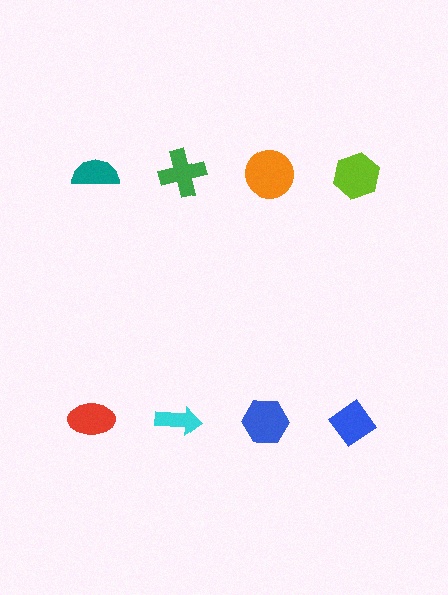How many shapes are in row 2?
4 shapes.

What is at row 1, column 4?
A lime hexagon.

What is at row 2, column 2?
A cyan arrow.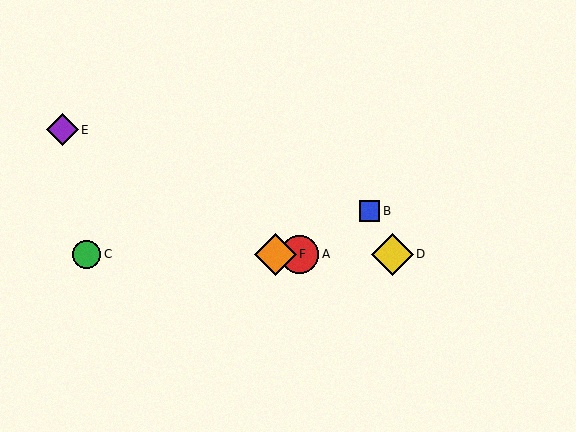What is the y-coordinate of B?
Object B is at y≈211.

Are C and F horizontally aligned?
Yes, both are at y≈254.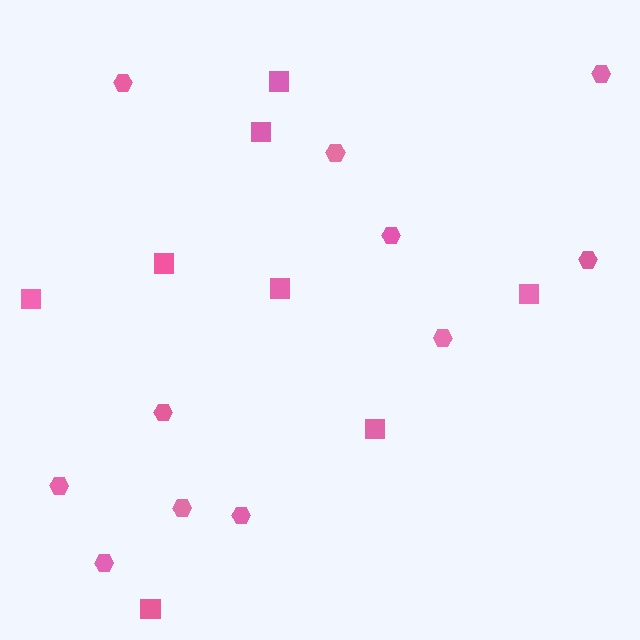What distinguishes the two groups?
There are 2 groups: one group of hexagons (11) and one group of squares (8).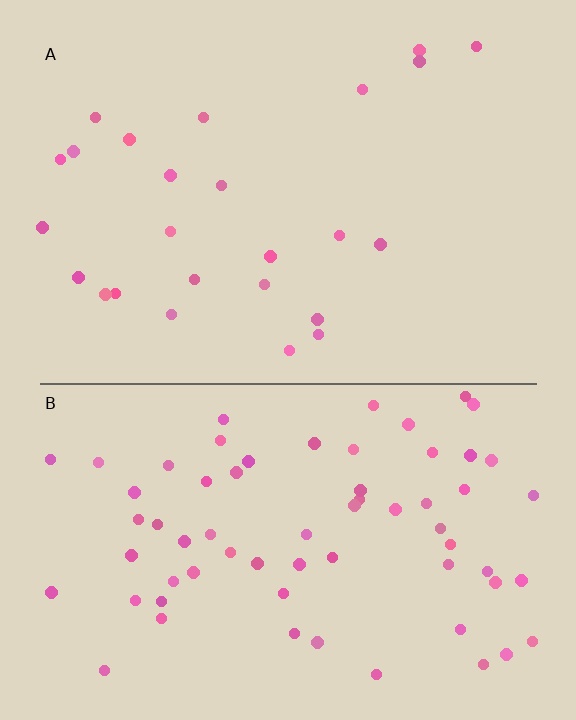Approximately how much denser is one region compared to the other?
Approximately 2.6× — region B over region A.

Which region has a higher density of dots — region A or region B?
B (the bottom).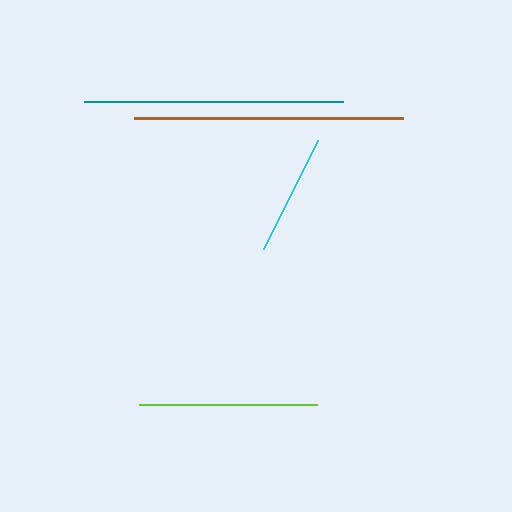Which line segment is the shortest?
The cyan line is the shortest at approximately 122 pixels.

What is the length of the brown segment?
The brown segment is approximately 269 pixels long.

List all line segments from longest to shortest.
From longest to shortest: brown, teal, lime, cyan.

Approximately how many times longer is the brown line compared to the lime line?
The brown line is approximately 1.5 times the length of the lime line.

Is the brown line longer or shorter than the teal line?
The brown line is longer than the teal line.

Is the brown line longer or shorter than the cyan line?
The brown line is longer than the cyan line.